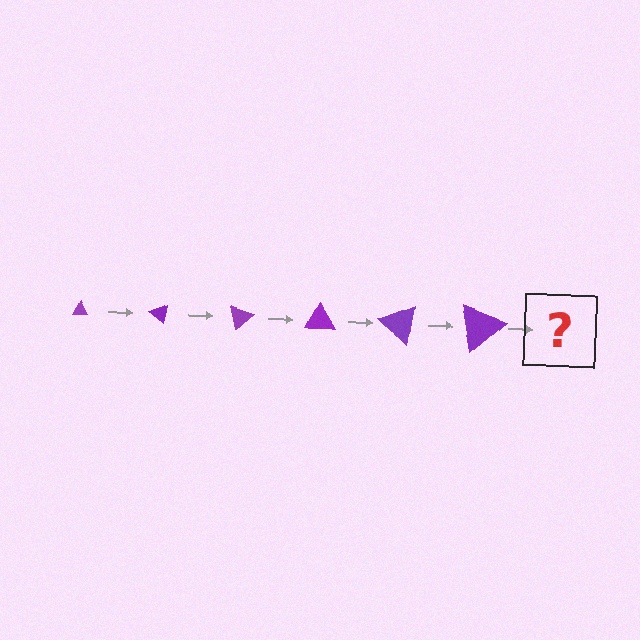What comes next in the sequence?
The next element should be a triangle, larger than the previous one and rotated 240 degrees from the start.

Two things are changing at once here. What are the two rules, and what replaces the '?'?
The two rules are that the triangle grows larger each step and it rotates 40 degrees each step. The '?' should be a triangle, larger than the previous one and rotated 240 degrees from the start.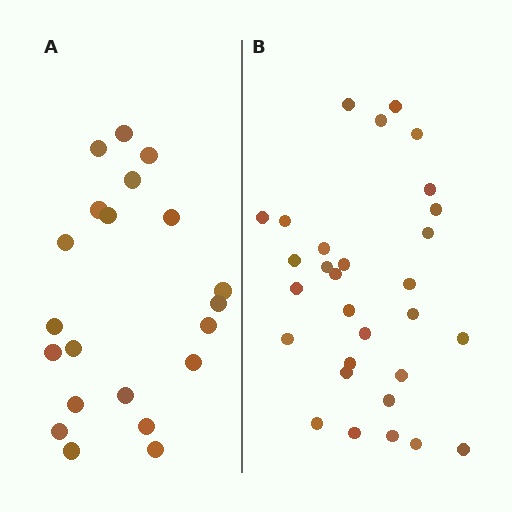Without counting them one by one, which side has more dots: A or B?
Region B (the right region) has more dots.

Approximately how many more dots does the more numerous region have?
Region B has roughly 8 or so more dots than region A.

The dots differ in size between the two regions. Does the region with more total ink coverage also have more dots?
No. Region A has more total ink coverage because its dots are larger, but region B actually contains more individual dots. Total area can be misleading — the number of items is what matters here.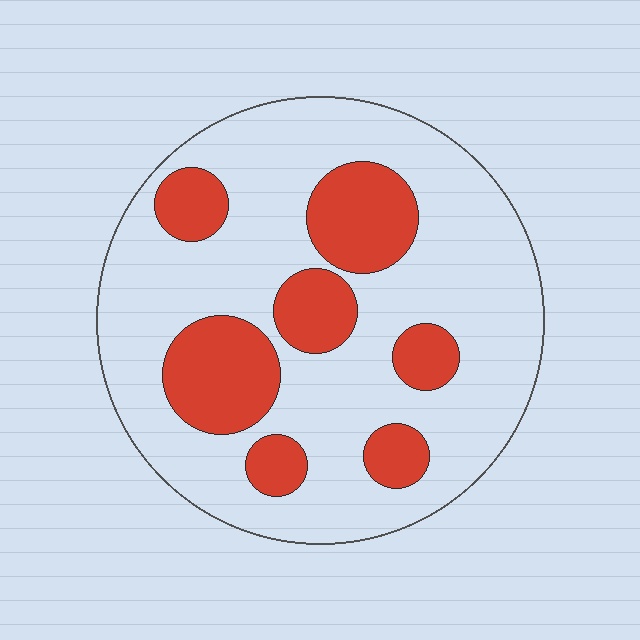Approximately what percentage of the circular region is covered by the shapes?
Approximately 25%.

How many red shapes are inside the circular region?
7.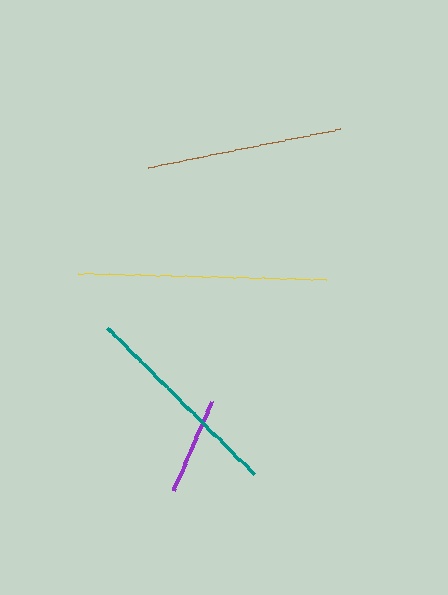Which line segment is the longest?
The yellow line is the longest at approximately 248 pixels.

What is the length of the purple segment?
The purple segment is approximately 97 pixels long.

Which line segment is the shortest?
The purple line is the shortest at approximately 97 pixels.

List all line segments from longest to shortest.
From longest to shortest: yellow, teal, brown, purple.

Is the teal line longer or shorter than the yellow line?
The yellow line is longer than the teal line.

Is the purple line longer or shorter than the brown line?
The brown line is longer than the purple line.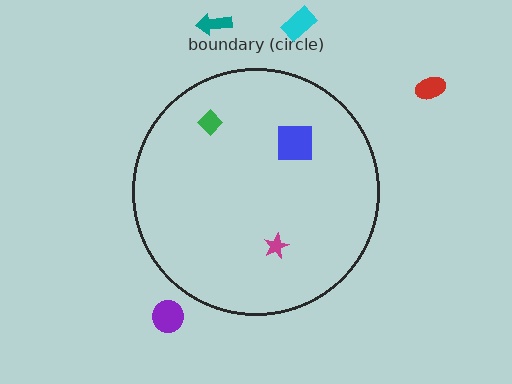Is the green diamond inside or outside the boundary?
Inside.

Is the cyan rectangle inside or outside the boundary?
Outside.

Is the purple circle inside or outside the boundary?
Outside.